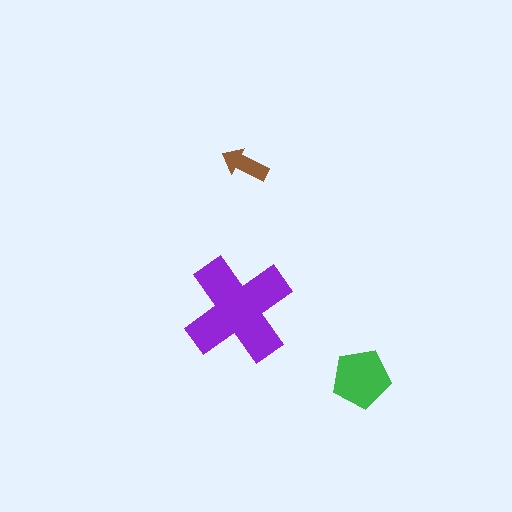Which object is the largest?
The purple cross.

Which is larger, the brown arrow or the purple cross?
The purple cross.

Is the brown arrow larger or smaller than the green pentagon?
Smaller.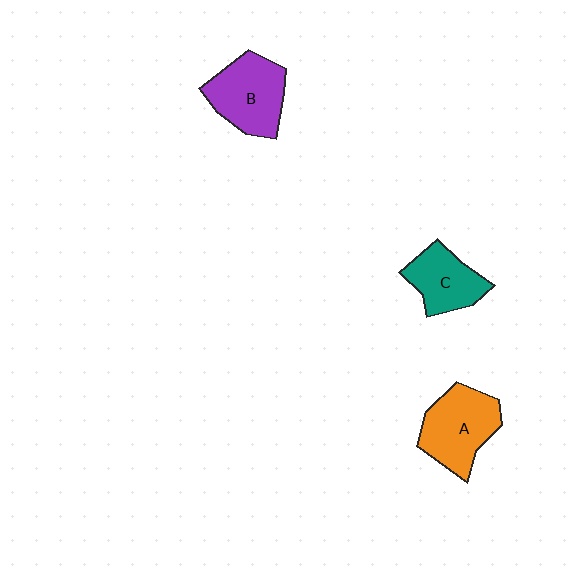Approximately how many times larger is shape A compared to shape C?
Approximately 1.3 times.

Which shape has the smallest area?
Shape C (teal).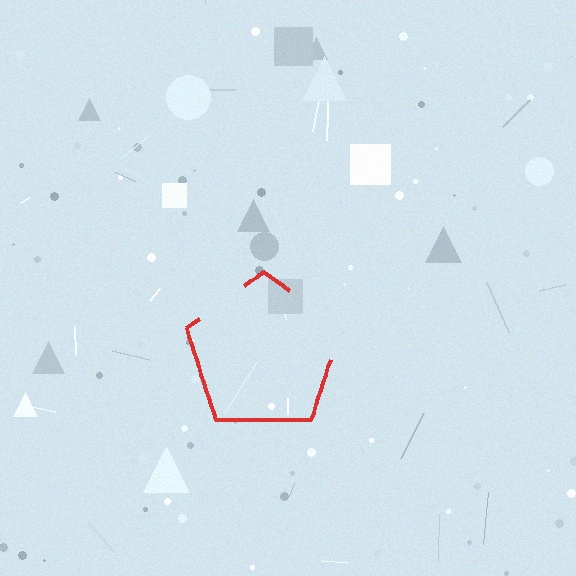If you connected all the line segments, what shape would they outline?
They would outline a pentagon.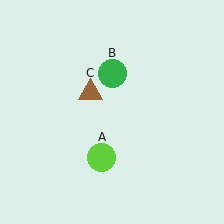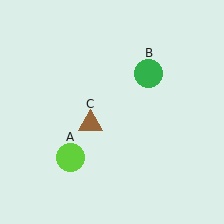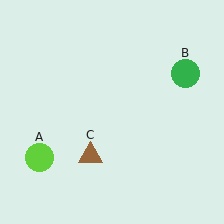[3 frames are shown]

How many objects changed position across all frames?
3 objects changed position: lime circle (object A), green circle (object B), brown triangle (object C).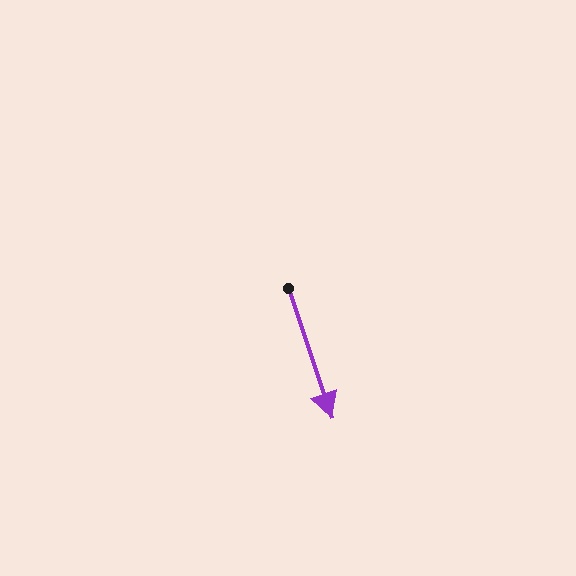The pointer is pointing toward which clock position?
Roughly 5 o'clock.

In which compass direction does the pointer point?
South.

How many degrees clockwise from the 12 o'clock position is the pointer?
Approximately 161 degrees.